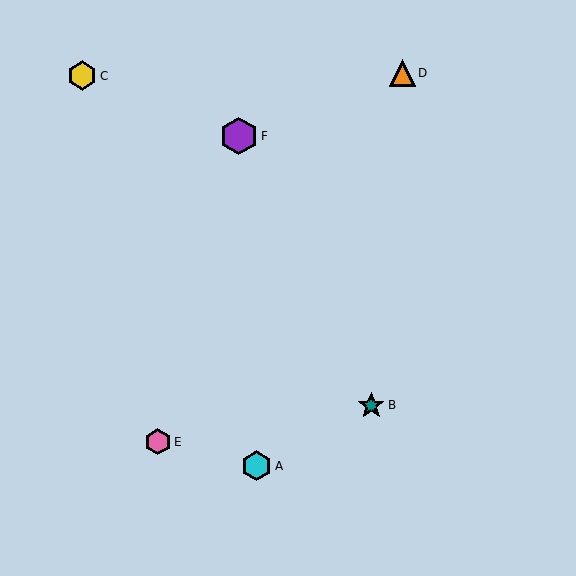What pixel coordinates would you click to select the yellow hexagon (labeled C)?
Click at (82, 76) to select the yellow hexagon C.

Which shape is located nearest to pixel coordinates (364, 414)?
The teal star (labeled B) at (371, 405) is nearest to that location.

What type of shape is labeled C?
Shape C is a yellow hexagon.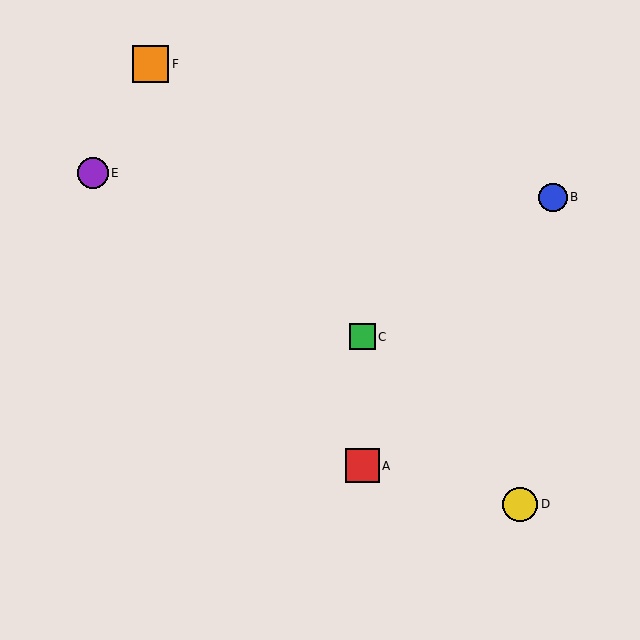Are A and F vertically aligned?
No, A is at x≈362 and F is at x≈151.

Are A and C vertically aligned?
Yes, both are at x≈362.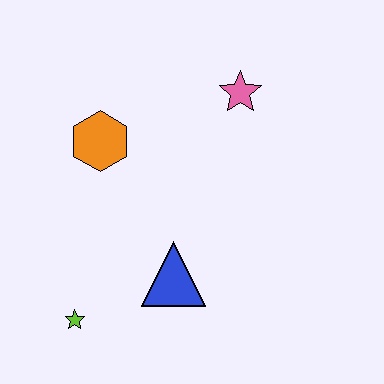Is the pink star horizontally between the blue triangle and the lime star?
No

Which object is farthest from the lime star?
The pink star is farthest from the lime star.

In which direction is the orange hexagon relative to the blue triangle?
The orange hexagon is above the blue triangle.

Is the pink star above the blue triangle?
Yes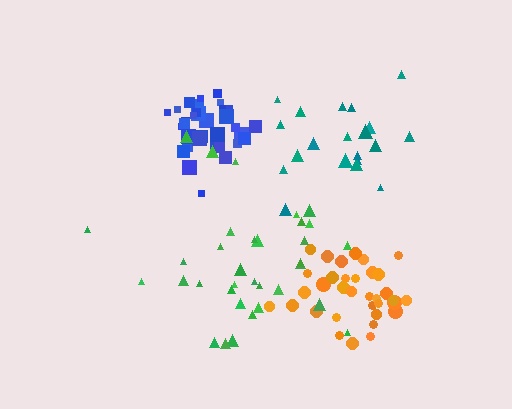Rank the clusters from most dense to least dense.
blue, orange, teal, green.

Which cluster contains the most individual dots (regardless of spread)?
Orange (34).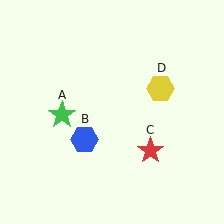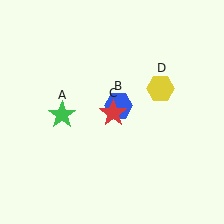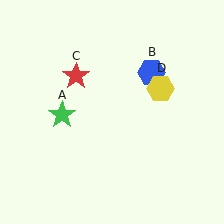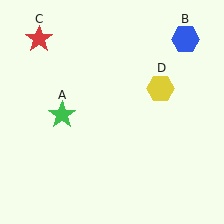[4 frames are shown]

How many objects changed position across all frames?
2 objects changed position: blue hexagon (object B), red star (object C).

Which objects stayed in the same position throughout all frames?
Green star (object A) and yellow hexagon (object D) remained stationary.